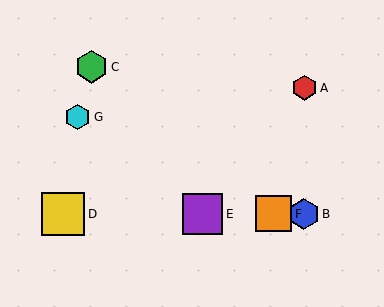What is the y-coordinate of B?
Object B is at y≈214.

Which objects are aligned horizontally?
Objects B, D, E, F are aligned horizontally.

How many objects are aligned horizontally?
4 objects (B, D, E, F) are aligned horizontally.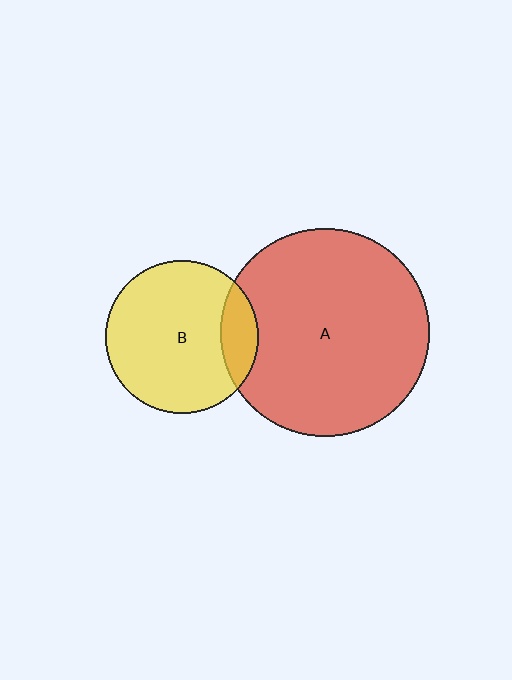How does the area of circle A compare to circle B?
Approximately 1.8 times.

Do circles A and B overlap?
Yes.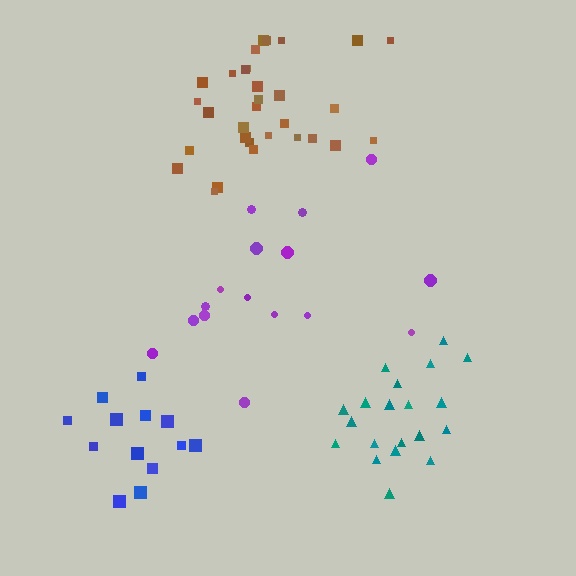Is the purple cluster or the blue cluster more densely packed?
Blue.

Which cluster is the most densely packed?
Teal.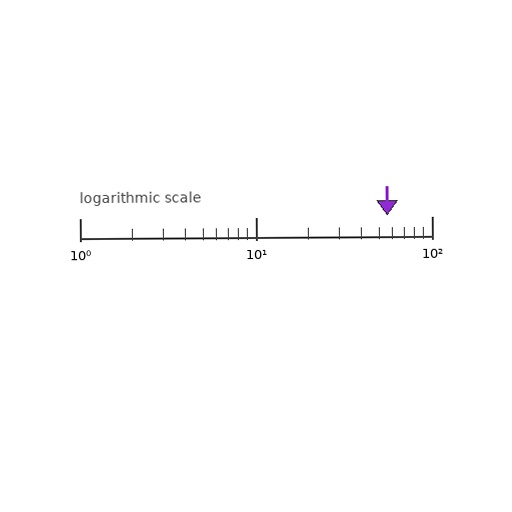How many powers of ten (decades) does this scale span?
The scale spans 2 decades, from 1 to 100.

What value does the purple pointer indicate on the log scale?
The pointer indicates approximately 56.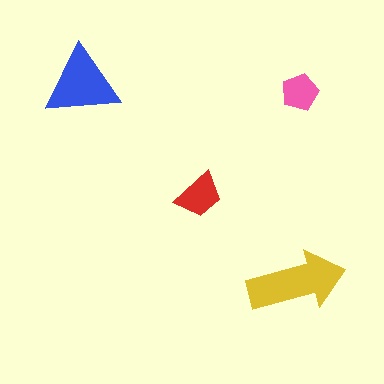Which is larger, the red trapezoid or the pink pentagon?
The red trapezoid.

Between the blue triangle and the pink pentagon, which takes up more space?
The blue triangle.